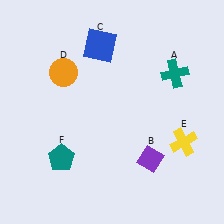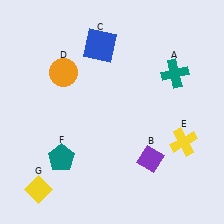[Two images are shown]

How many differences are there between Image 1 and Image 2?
There is 1 difference between the two images.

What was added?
A yellow diamond (G) was added in Image 2.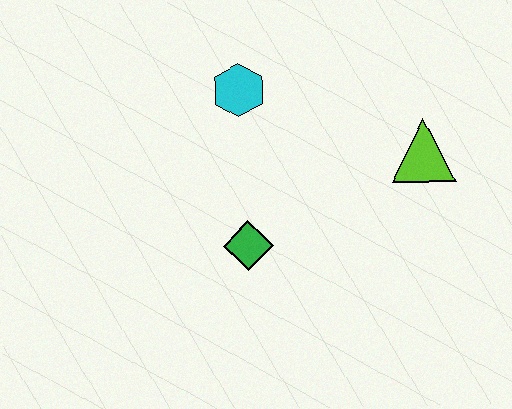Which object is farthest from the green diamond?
The lime triangle is farthest from the green diamond.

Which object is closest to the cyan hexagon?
The green diamond is closest to the cyan hexagon.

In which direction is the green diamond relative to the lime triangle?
The green diamond is to the left of the lime triangle.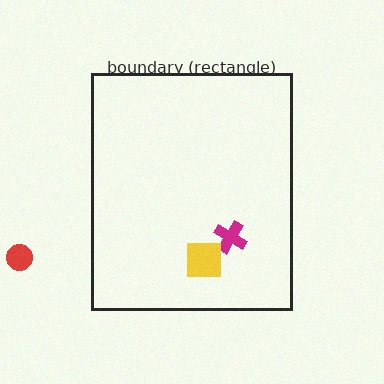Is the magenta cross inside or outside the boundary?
Inside.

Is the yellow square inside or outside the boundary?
Inside.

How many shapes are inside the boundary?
2 inside, 1 outside.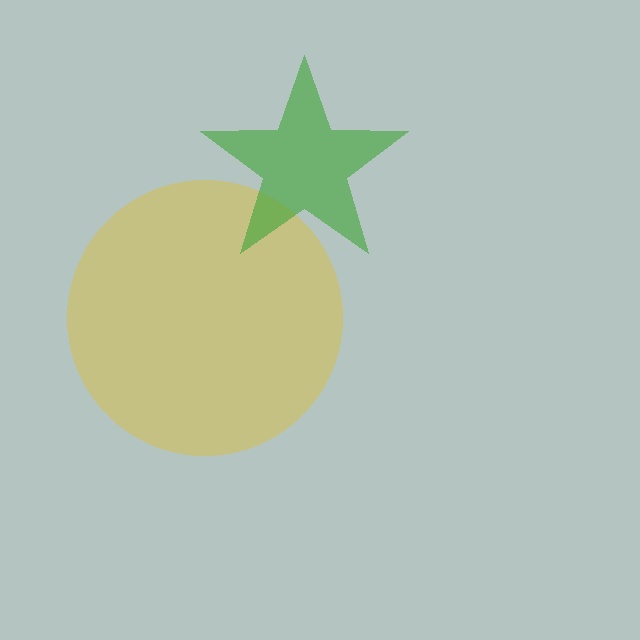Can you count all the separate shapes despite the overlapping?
Yes, there are 2 separate shapes.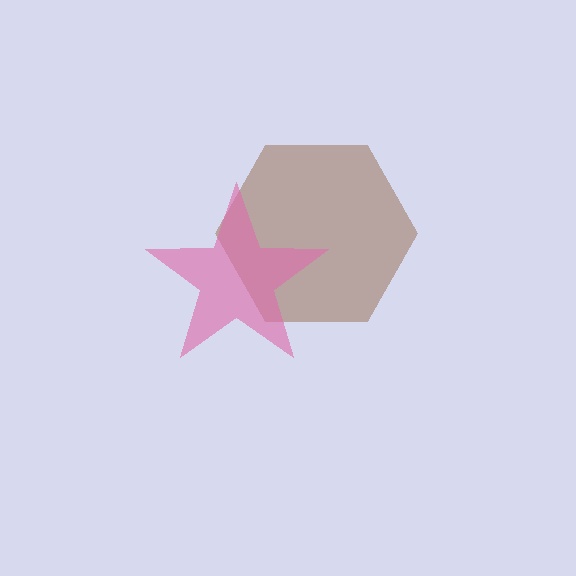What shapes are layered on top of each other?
The layered shapes are: a brown hexagon, a pink star.